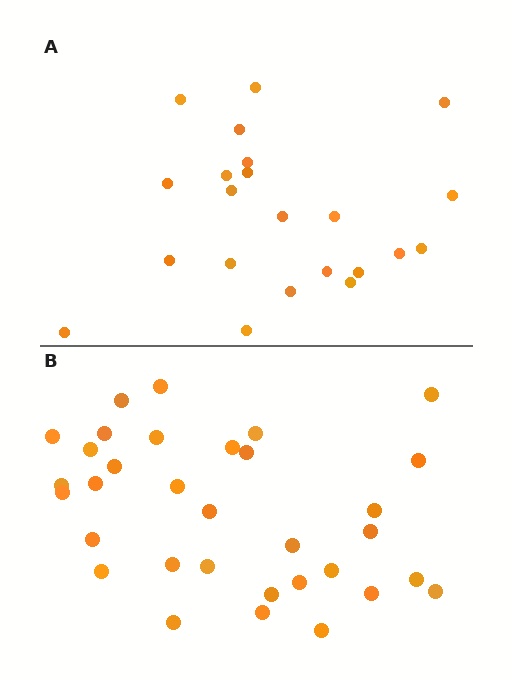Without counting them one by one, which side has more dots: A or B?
Region B (the bottom region) has more dots.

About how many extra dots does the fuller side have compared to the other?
Region B has roughly 12 or so more dots than region A.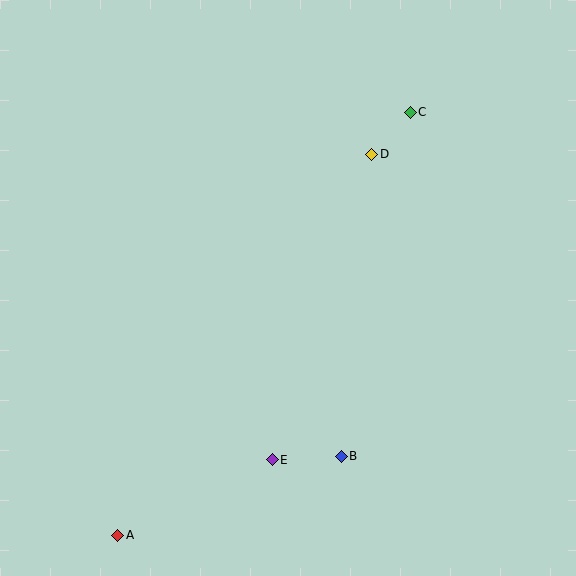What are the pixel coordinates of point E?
Point E is at (272, 460).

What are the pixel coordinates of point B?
Point B is at (341, 456).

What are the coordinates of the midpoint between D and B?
The midpoint between D and B is at (357, 305).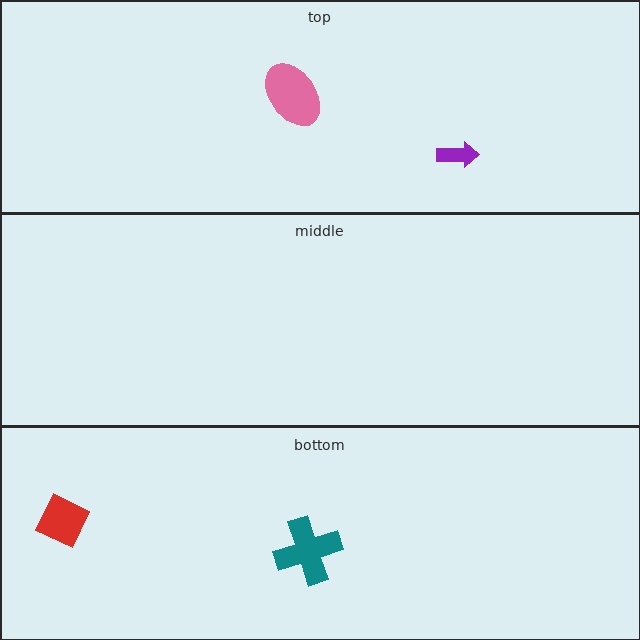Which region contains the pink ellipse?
The top region.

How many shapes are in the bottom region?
2.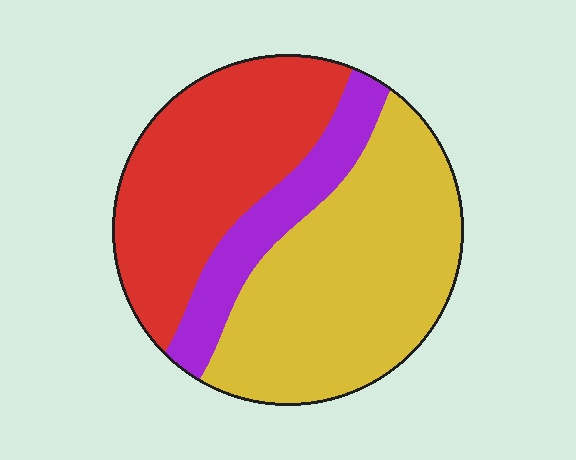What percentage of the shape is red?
Red covers around 35% of the shape.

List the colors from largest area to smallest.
From largest to smallest: yellow, red, purple.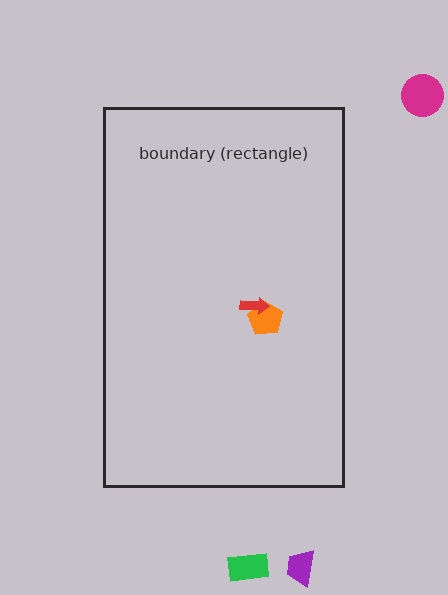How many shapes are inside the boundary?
2 inside, 3 outside.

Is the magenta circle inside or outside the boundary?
Outside.